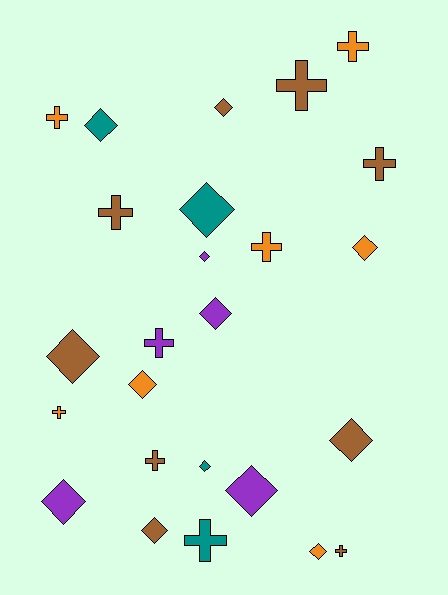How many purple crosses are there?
There is 1 purple cross.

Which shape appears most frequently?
Diamond, with 14 objects.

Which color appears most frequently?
Brown, with 9 objects.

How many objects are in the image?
There are 25 objects.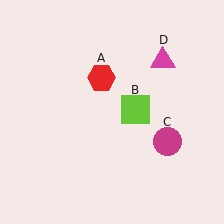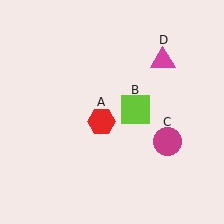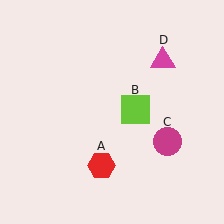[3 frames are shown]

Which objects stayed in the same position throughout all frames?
Lime square (object B) and magenta circle (object C) and magenta triangle (object D) remained stationary.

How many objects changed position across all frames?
1 object changed position: red hexagon (object A).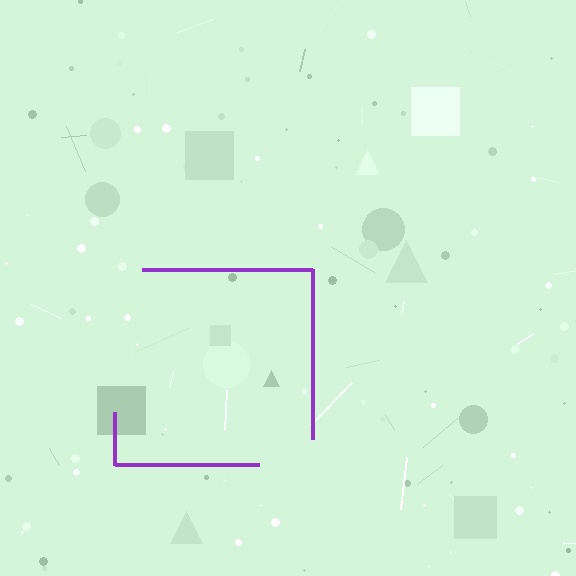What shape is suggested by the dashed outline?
The dashed outline suggests a square.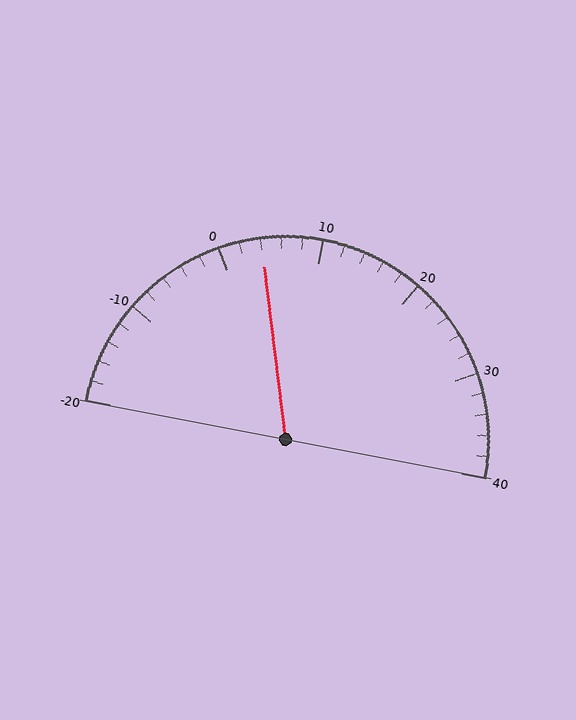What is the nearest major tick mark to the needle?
The nearest major tick mark is 0.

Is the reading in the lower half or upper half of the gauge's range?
The reading is in the lower half of the range (-20 to 40).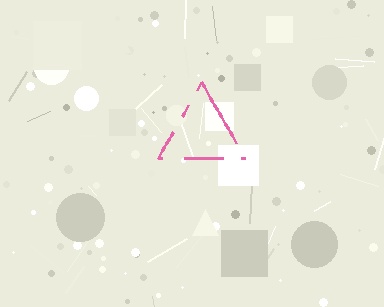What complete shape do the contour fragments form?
The contour fragments form a triangle.